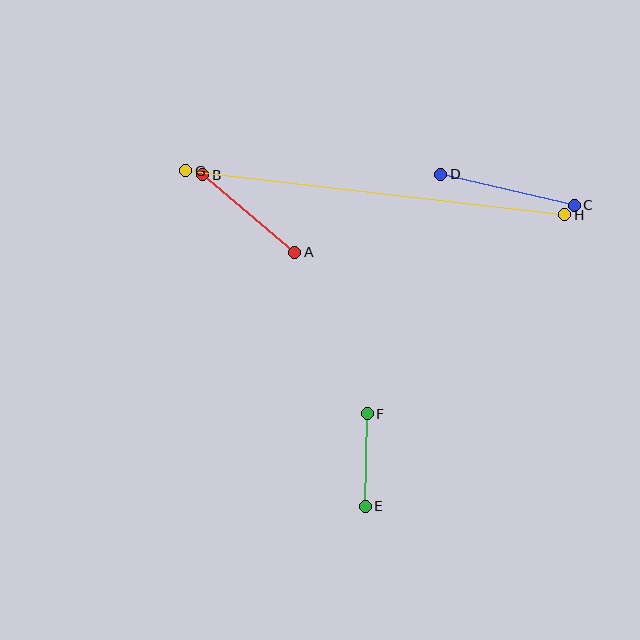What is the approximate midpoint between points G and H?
The midpoint is at approximately (375, 193) pixels.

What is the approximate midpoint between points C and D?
The midpoint is at approximately (508, 190) pixels.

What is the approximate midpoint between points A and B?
The midpoint is at approximately (249, 214) pixels.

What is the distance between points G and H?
The distance is approximately 381 pixels.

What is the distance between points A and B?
The distance is approximately 120 pixels.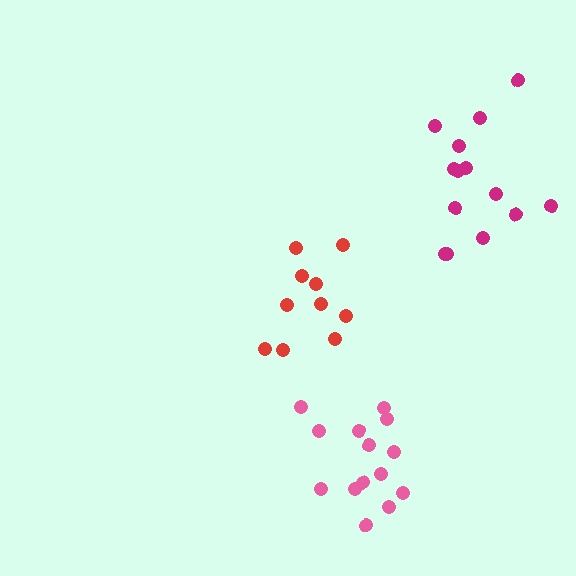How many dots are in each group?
Group 1: 14 dots, Group 2: 10 dots, Group 3: 14 dots (38 total).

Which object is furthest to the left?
The red cluster is leftmost.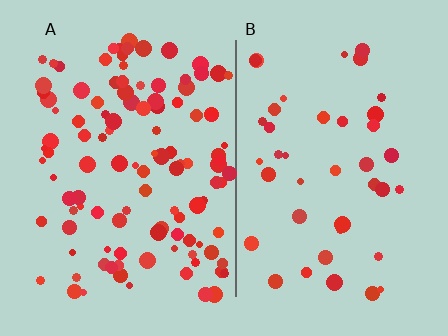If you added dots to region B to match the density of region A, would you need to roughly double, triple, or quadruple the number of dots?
Approximately triple.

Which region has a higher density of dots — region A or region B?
A (the left).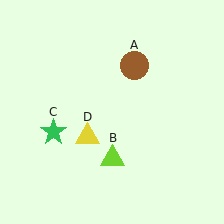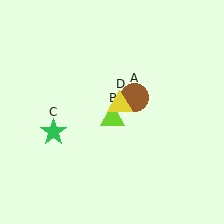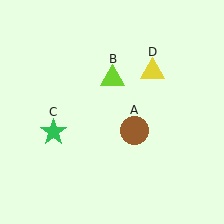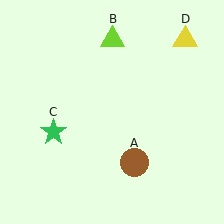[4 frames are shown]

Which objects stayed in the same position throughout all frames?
Green star (object C) remained stationary.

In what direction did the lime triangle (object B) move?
The lime triangle (object B) moved up.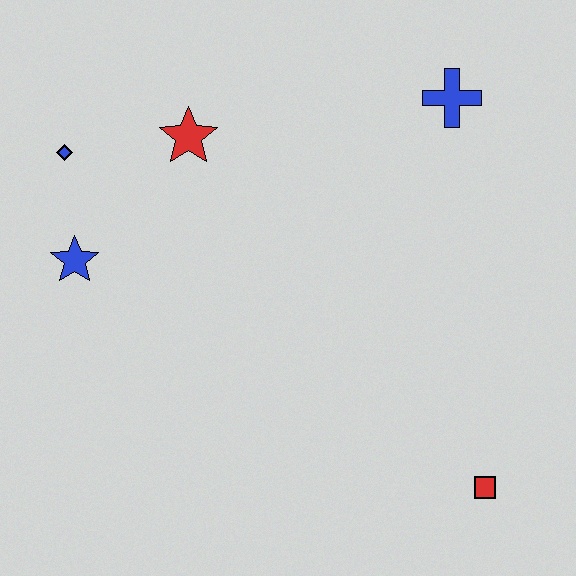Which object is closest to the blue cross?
The red star is closest to the blue cross.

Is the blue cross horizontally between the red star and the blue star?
No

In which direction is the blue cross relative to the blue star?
The blue cross is to the right of the blue star.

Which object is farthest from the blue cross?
The blue star is farthest from the blue cross.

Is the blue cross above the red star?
Yes